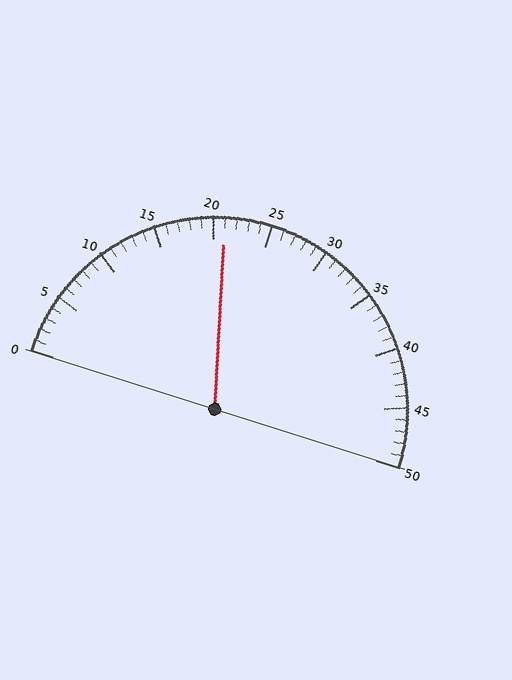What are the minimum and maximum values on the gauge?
The gauge ranges from 0 to 50.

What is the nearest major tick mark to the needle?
The nearest major tick mark is 20.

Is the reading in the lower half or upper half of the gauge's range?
The reading is in the lower half of the range (0 to 50).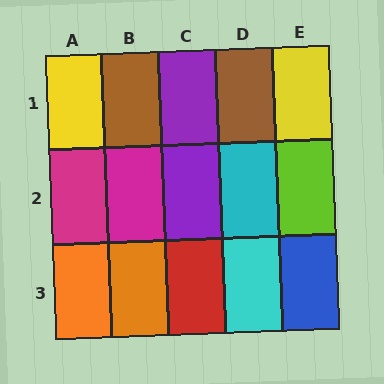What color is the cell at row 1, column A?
Yellow.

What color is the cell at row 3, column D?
Cyan.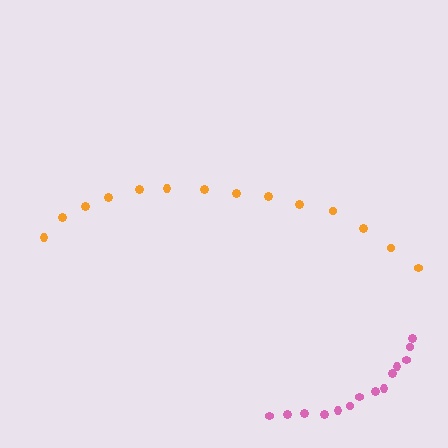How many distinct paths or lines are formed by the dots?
There are 2 distinct paths.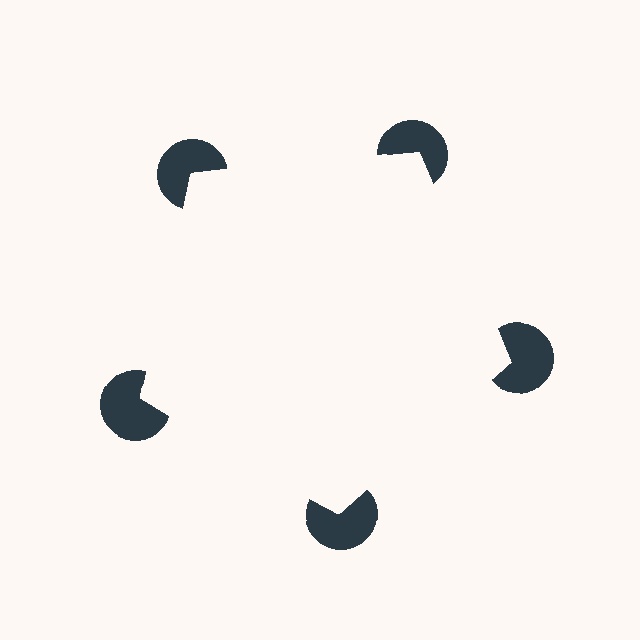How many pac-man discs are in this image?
There are 5 — one at each vertex of the illusory pentagon.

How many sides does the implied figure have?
5 sides.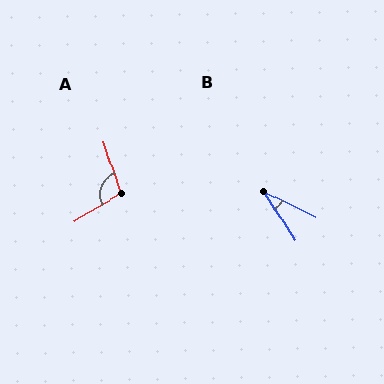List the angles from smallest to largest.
B (32°), A (103°).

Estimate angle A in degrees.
Approximately 103 degrees.